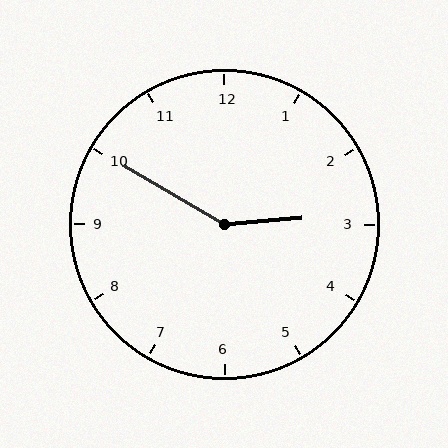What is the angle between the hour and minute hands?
Approximately 145 degrees.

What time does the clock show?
2:50.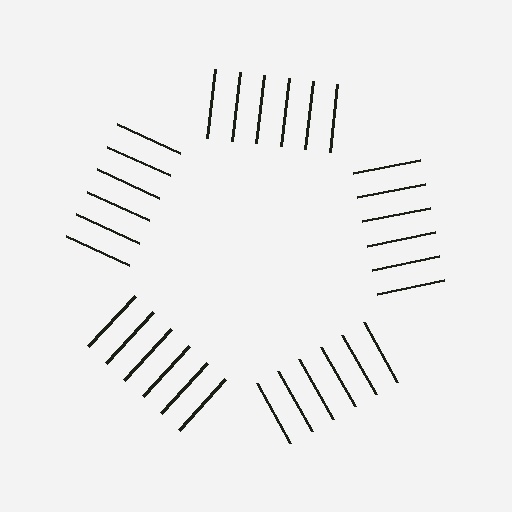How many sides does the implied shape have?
5 sides — the line-ends trace a pentagon.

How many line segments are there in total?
30 — 6 along each of the 5 edges.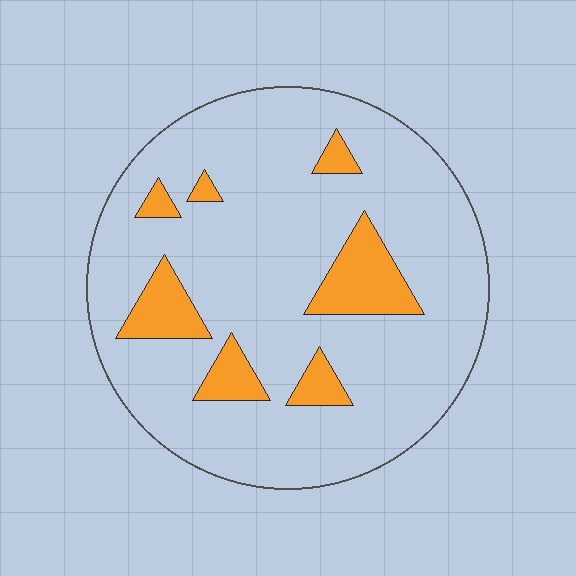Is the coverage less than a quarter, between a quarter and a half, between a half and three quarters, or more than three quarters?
Less than a quarter.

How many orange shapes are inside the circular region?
7.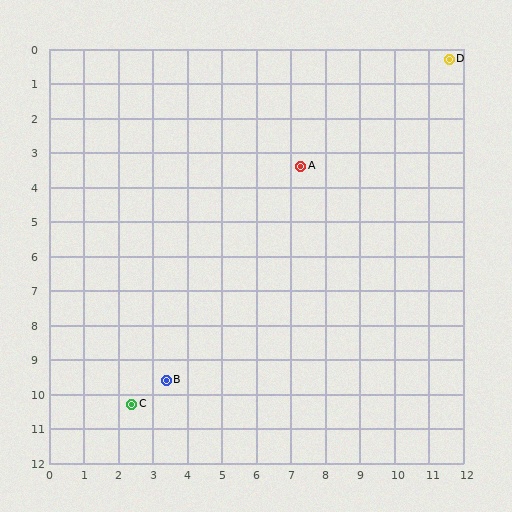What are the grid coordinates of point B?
Point B is at approximately (3.4, 9.6).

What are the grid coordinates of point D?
Point D is at approximately (11.6, 0.3).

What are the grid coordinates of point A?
Point A is at approximately (7.3, 3.4).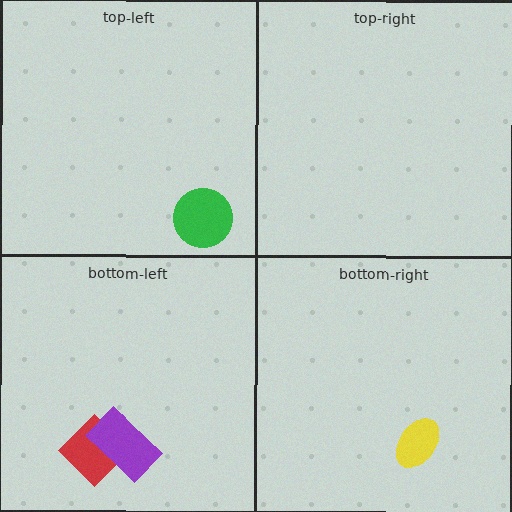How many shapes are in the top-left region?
1.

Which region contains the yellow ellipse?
The bottom-right region.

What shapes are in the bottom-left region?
The red diamond, the purple rectangle.